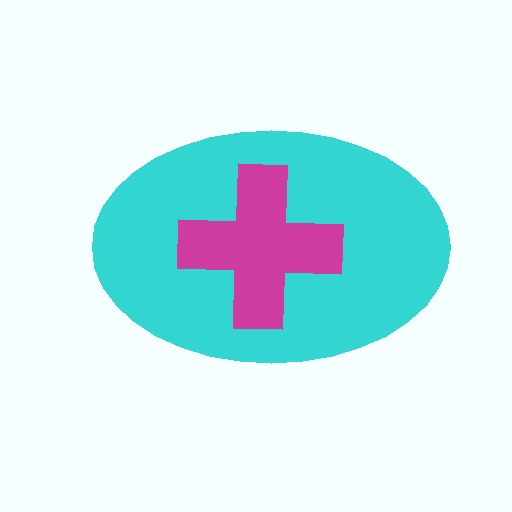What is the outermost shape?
The cyan ellipse.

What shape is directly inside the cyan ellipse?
The magenta cross.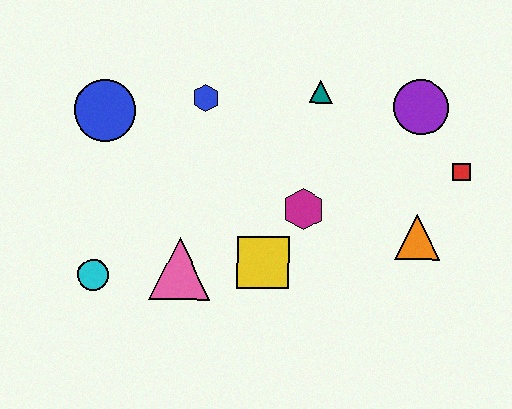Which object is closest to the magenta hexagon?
The yellow square is closest to the magenta hexagon.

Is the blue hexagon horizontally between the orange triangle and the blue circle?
Yes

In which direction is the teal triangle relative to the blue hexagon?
The teal triangle is to the right of the blue hexagon.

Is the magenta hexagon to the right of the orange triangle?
No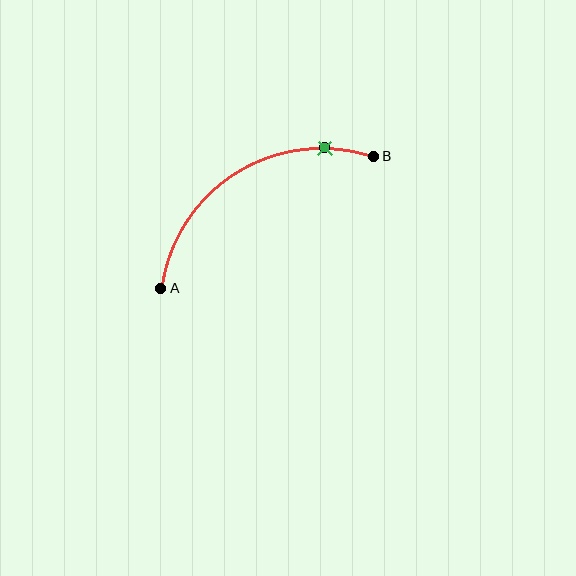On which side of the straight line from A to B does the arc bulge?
The arc bulges above the straight line connecting A and B.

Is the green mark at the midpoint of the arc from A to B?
No. The green mark lies on the arc but is closer to endpoint B. The arc midpoint would be at the point on the curve equidistant along the arc from both A and B.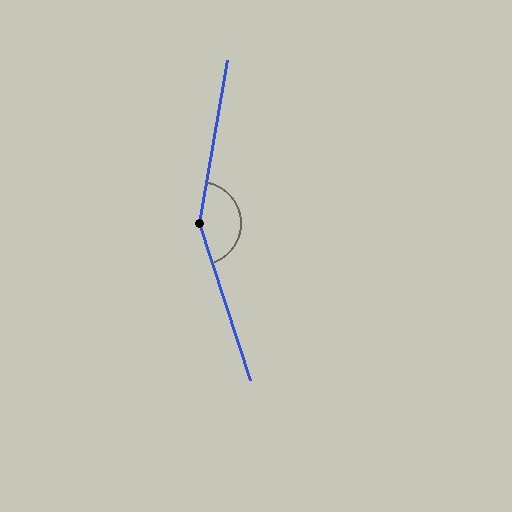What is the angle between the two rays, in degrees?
Approximately 152 degrees.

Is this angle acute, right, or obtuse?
It is obtuse.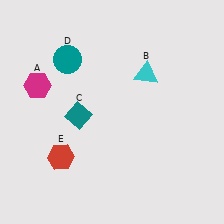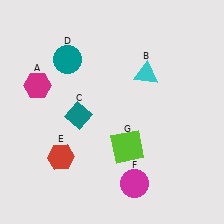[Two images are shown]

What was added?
A magenta circle (F), a lime square (G) were added in Image 2.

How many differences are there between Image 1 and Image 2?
There are 2 differences between the two images.